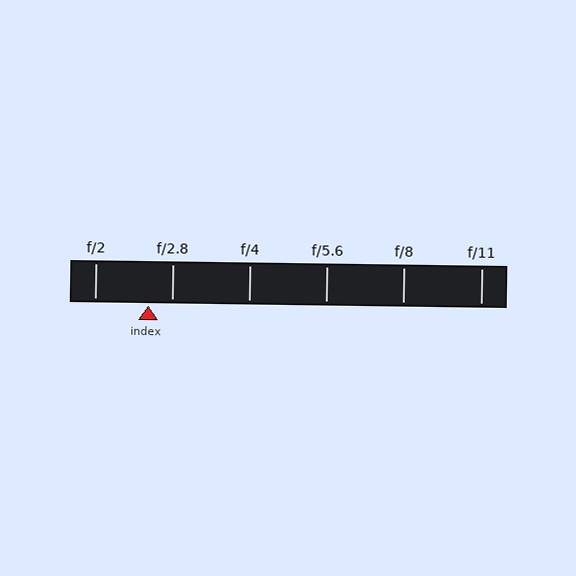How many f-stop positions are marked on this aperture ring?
There are 6 f-stop positions marked.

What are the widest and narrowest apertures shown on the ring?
The widest aperture shown is f/2 and the narrowest is f/11.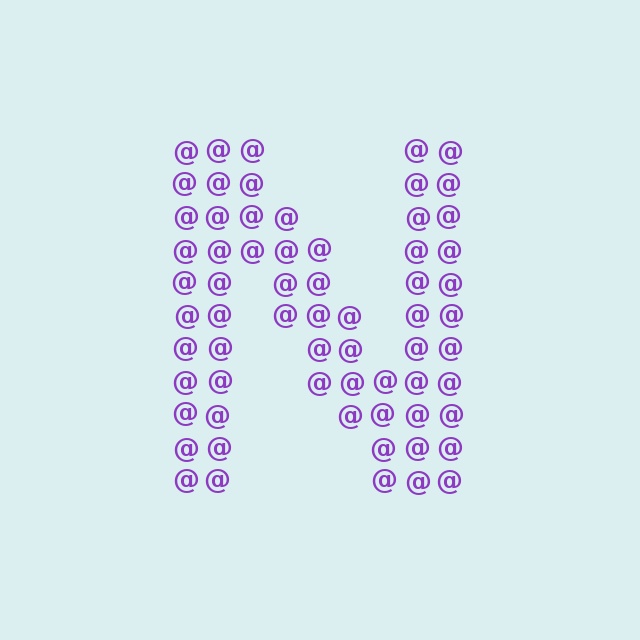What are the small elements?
The small elements are at signs.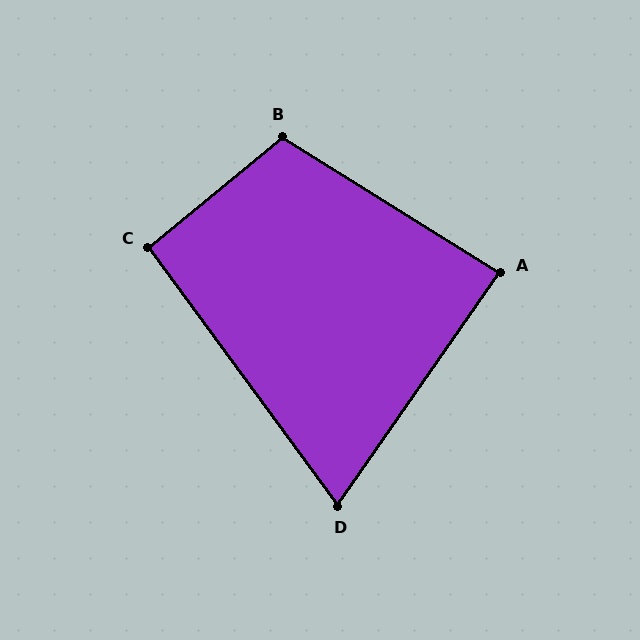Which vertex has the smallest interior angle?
D, at approximately 71 degrees.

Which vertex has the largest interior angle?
B, at approximately 109 degrees.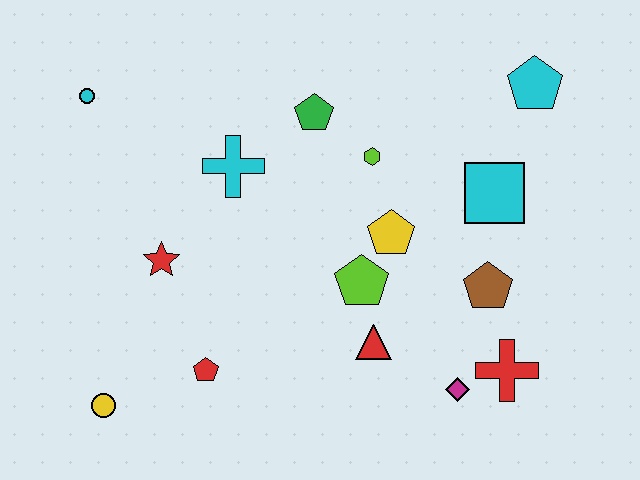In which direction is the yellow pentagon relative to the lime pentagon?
The yellow pentagon is above the lime pentagon.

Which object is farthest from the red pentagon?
The cyan pentagon is farthest from the red pentagon.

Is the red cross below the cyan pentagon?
Yes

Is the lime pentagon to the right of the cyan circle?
Yes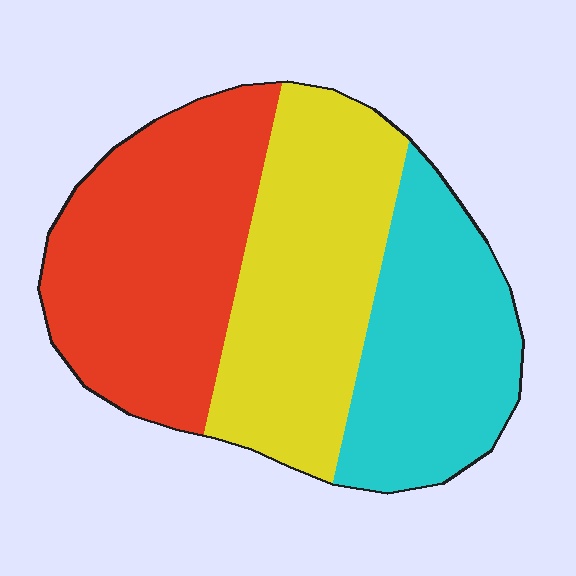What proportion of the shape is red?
Red covers about 35% of the shape.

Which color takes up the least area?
Cyan, at roughly 30%.